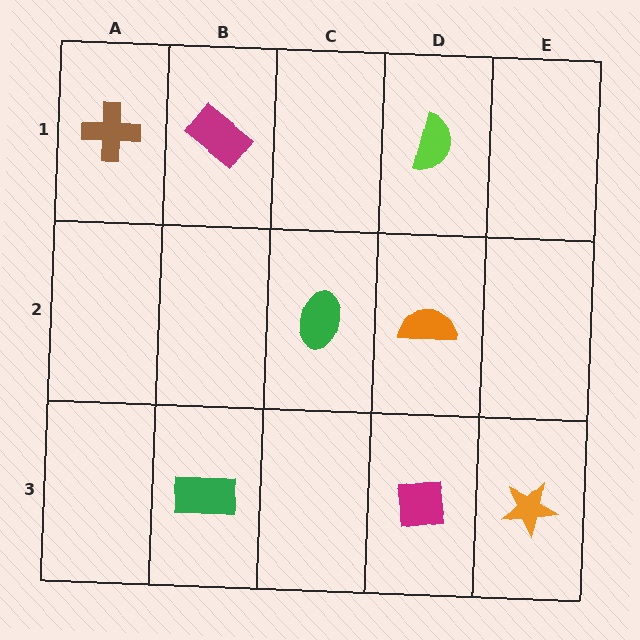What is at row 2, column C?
A green ellipse.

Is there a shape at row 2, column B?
No, that cell is empty.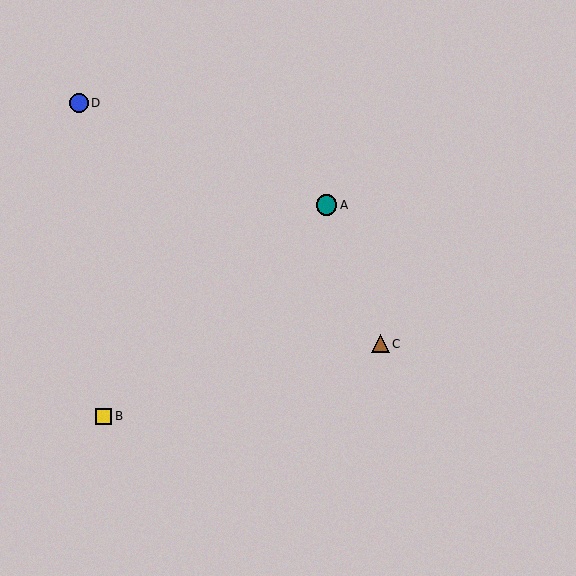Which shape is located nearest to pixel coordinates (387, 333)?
The brown triangle (labeled C) at (380, 344) is nearest to that location.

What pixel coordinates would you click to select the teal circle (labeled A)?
Click at (326, 205) to select the teal circle A.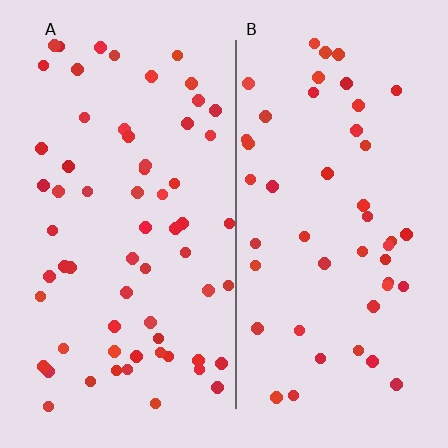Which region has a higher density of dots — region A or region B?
A (the left).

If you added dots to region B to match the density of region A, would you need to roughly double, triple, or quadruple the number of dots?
Approximately double.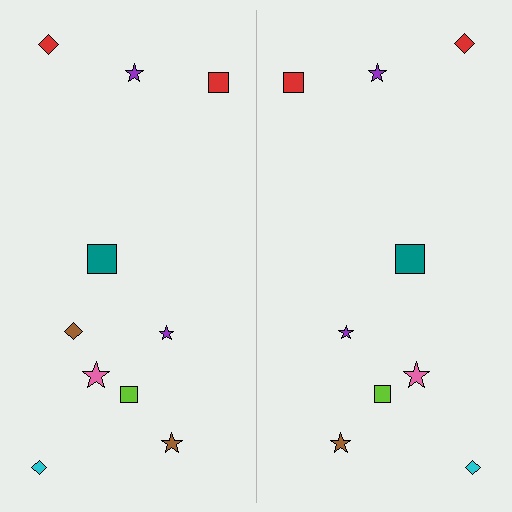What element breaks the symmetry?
A brown diamond is missing from the right side.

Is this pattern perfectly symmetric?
No, the pattern is not perfectly symmetric. A brown diamond is missing from the right side.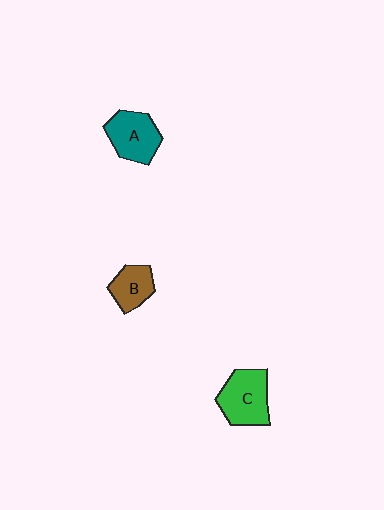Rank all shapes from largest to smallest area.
From largest to smallest: C (green), A (teal), B (brown).